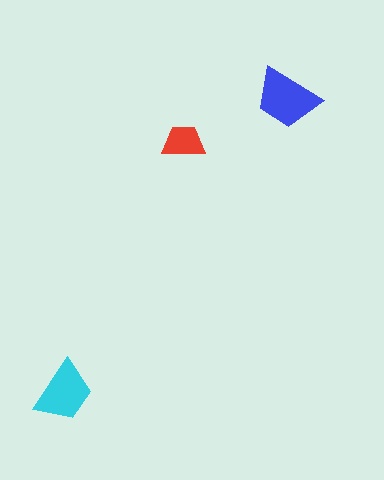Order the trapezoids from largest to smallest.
the blue one, the cyan one, the red one.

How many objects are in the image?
There are 3 objects in the image.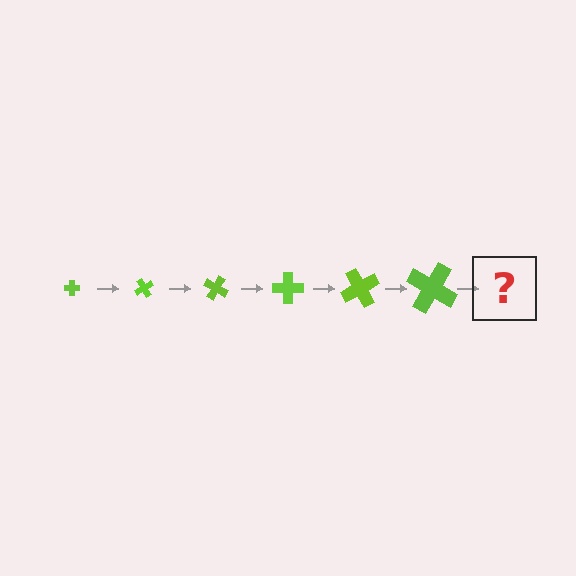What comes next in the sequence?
The next element should be a cross, larger than the previous one and rotated 360 degrees from the start.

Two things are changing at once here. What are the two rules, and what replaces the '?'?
The two rules are that the cross grows larger each step and it rotates 60 degrees each step. The '?' should be a cross, larger than the previous one and rotated 360 degrees from the start.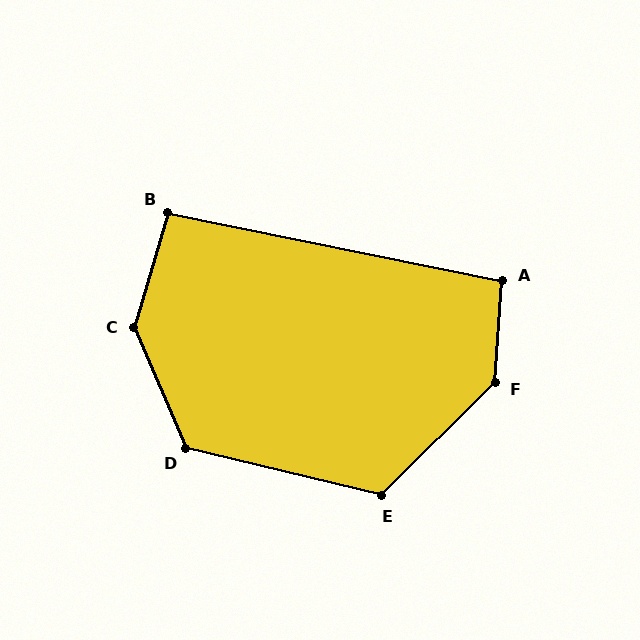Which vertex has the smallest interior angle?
B, at approximately 95 degrees.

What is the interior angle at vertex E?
Approximately 122 degrees (obtuse).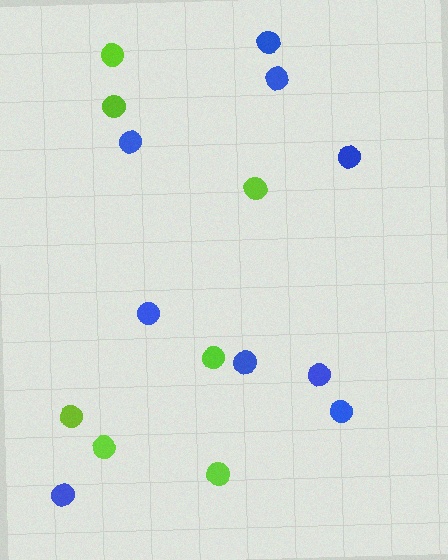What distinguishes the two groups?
There are 2 groups: one group of blue circles (9) and one group of lime circles (7).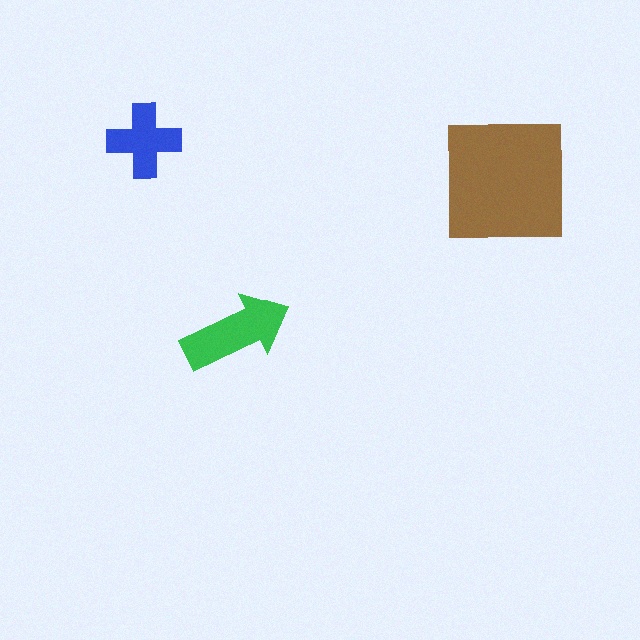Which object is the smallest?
The blue cross.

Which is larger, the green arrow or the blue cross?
The green arrow.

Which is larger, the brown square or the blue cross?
The brown square.